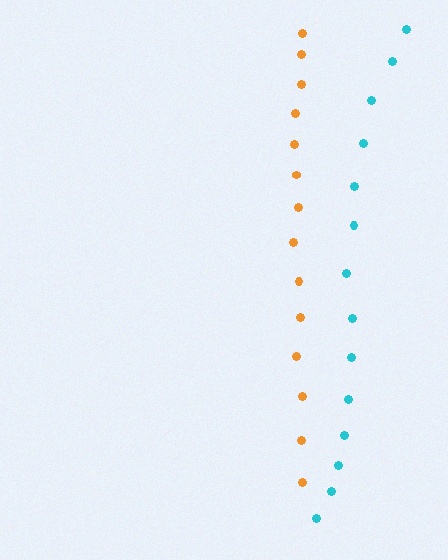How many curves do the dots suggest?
There are 2 distinct paths.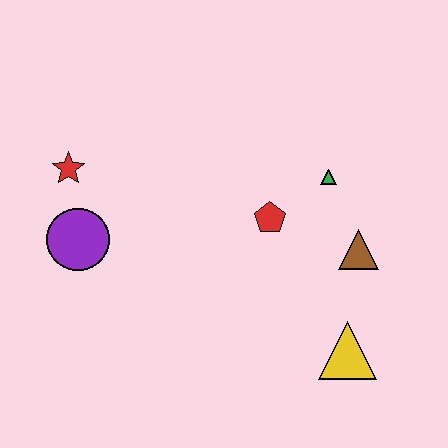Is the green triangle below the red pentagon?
No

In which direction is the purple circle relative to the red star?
The purple circle is below the red star.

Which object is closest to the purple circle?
The red star is closest to the purple circle.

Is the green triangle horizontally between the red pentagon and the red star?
No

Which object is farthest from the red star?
The yellow triangle is farthest from the red star.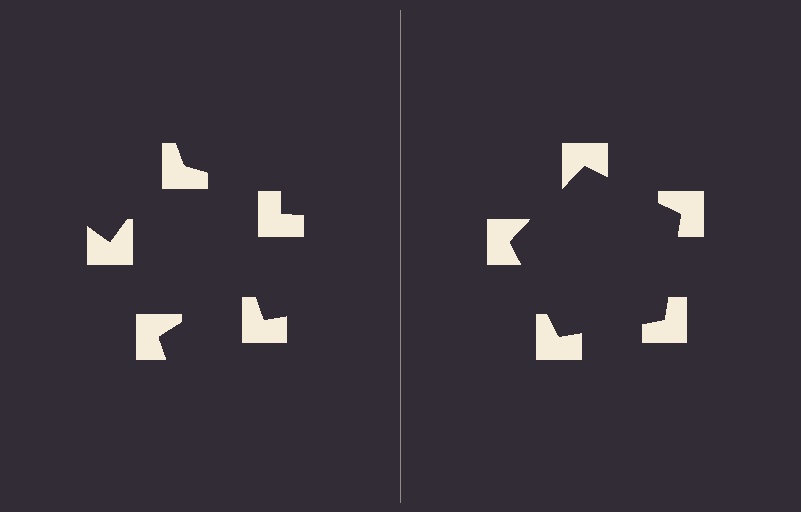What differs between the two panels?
The notched squares are positioned identically on both sides; only the wedge orientations differ. On the right they align to a pentagon; on the left they are misaligned.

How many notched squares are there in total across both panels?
10 — 5 on each side.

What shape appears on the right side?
An illusory pentagon.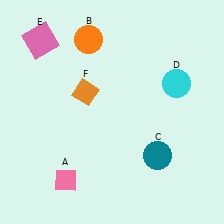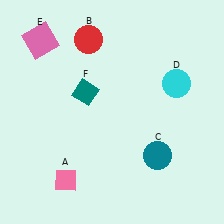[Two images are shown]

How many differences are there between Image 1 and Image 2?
There are 2 differences between the two images.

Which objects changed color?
B changed from orange to red. F changed from orange to teal.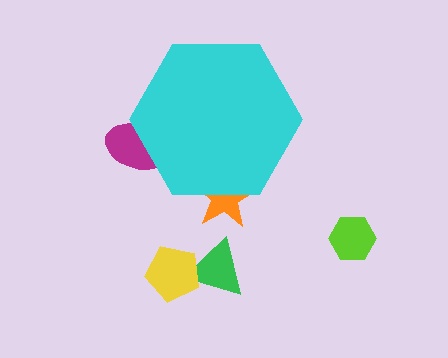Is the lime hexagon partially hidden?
No, the lime hexagon is fully visible.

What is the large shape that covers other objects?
A cyan hexagon.